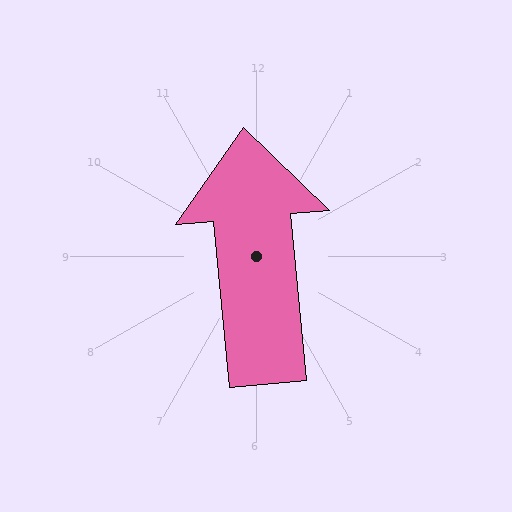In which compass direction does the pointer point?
North.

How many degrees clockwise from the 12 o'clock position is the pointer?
Approximately 355 degrees.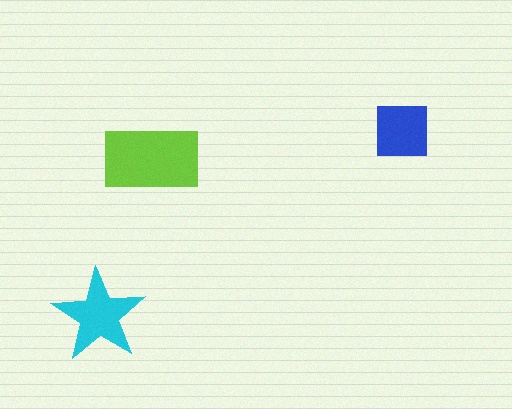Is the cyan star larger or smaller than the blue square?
Larger.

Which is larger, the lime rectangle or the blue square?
The lime rectangle.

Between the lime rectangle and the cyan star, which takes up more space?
The lime rectangle.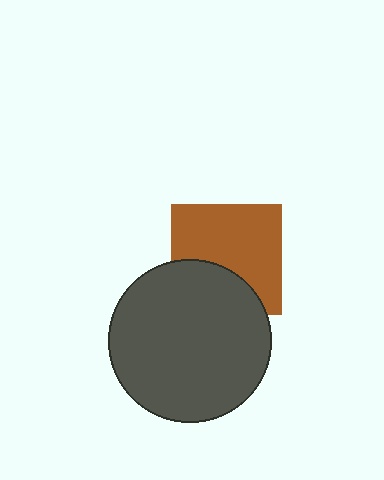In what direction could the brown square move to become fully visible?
The brown square could move up. That would shift it out from behind the dark gray circle entirely.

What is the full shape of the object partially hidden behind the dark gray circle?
The partially hidden object is a brown square.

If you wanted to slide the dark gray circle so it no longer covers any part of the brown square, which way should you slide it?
Slide it down — that is the most direct way to separate the two shapes.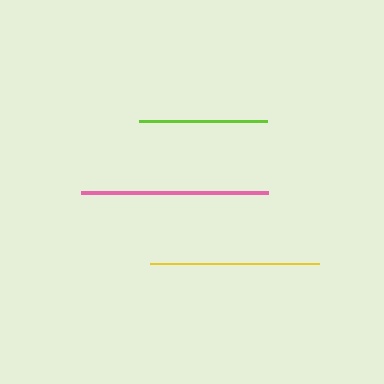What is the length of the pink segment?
The pink segment is approximately 188 pixels long.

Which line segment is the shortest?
The lime line is the shortest at approximately 128 pixels.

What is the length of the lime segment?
The lime segment is approximately 128 pixels long.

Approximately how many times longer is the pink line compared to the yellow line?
The pink line is approximately 1.1 times the length of the yellow line.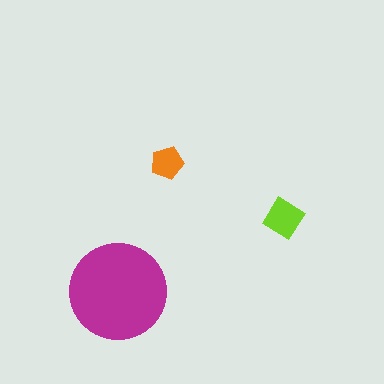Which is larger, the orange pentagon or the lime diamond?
The lime diamond.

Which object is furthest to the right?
The lime diamond is rightmost.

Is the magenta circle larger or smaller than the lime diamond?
Larger.